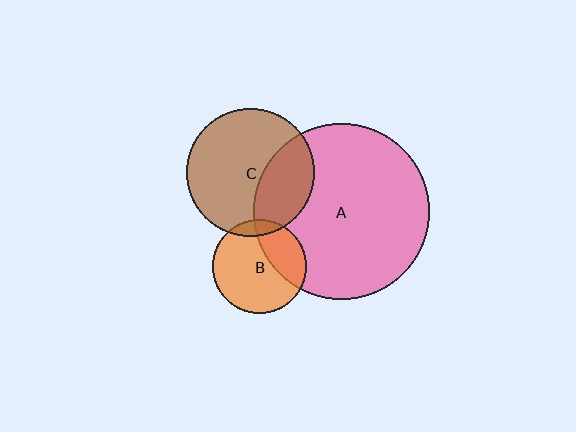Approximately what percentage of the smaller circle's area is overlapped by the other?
Approximately 10%.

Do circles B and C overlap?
Yes.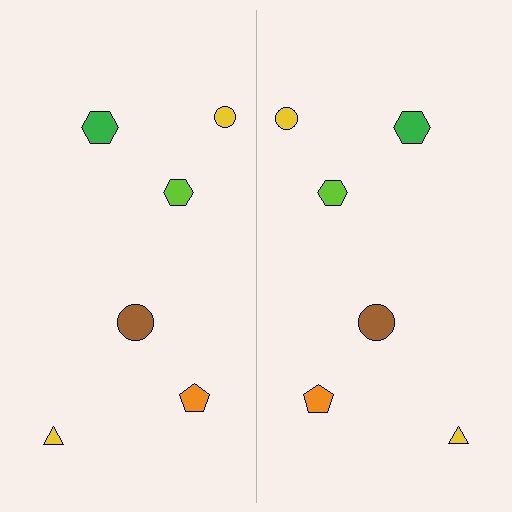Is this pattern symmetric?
Yes, this pattern has bilateral (reflection) symmetry.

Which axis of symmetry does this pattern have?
The pattern has a vertical axis of symmetry running through the center of the image.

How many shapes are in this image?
There are 12 shapes in this image.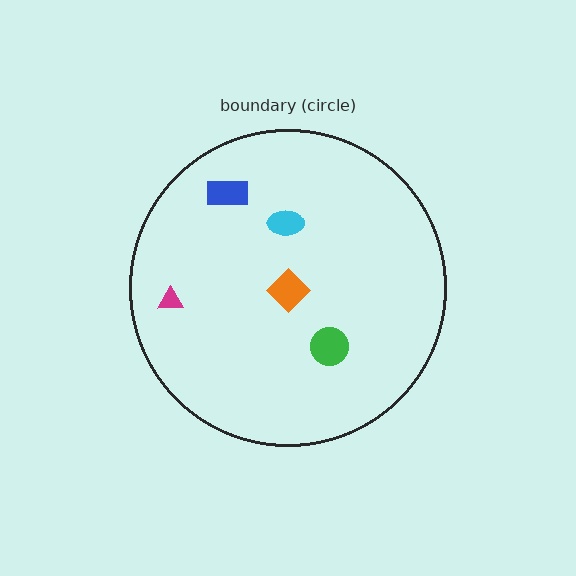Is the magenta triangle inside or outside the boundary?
Inside.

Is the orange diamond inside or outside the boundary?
Inside.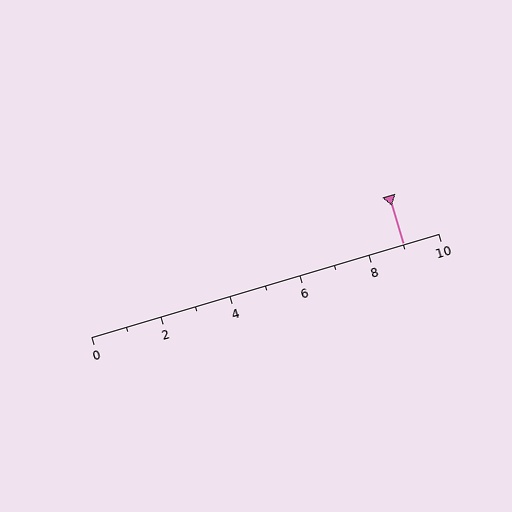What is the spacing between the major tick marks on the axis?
The major ticks are spaced 2 apart.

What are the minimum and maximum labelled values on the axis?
The axis runs from 0 to 10.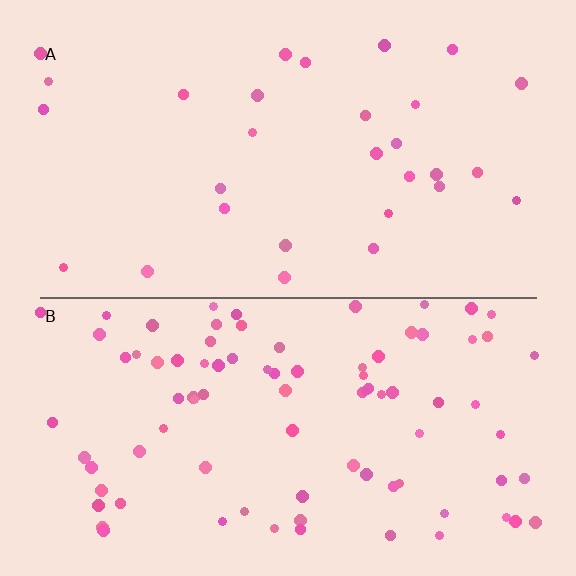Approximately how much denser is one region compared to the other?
Approximately 2.9× — region B over region A.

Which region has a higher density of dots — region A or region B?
B (the bottom).